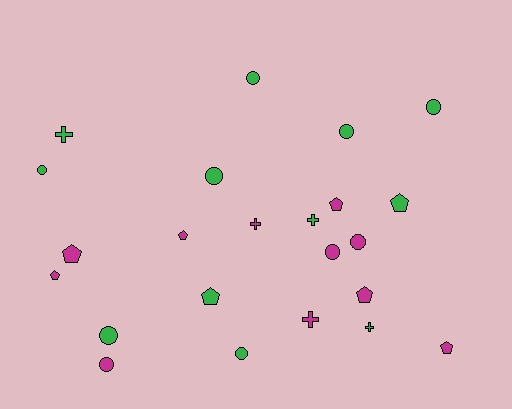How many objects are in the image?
There are 23 objects.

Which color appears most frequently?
Green, with 12 objects.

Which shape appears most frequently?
Circle, with 10 objects.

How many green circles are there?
There are 7 green circles.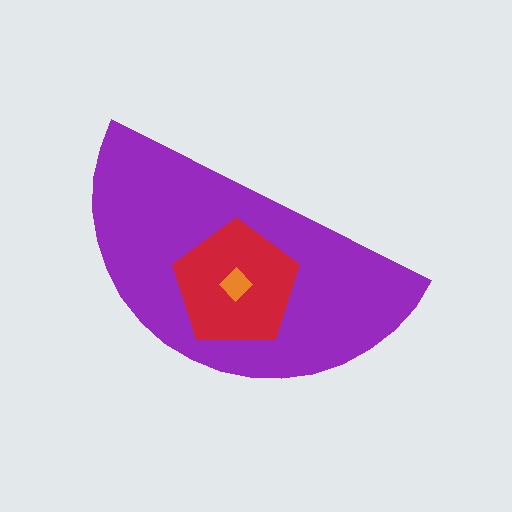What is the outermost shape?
The purple semicircle.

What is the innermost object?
The orange diamond.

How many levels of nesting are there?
3.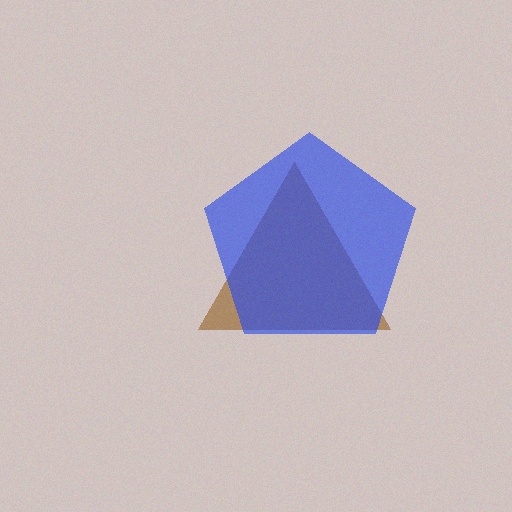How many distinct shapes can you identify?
There are 2 distinct shapes: a brown triangle, a blue pentagon.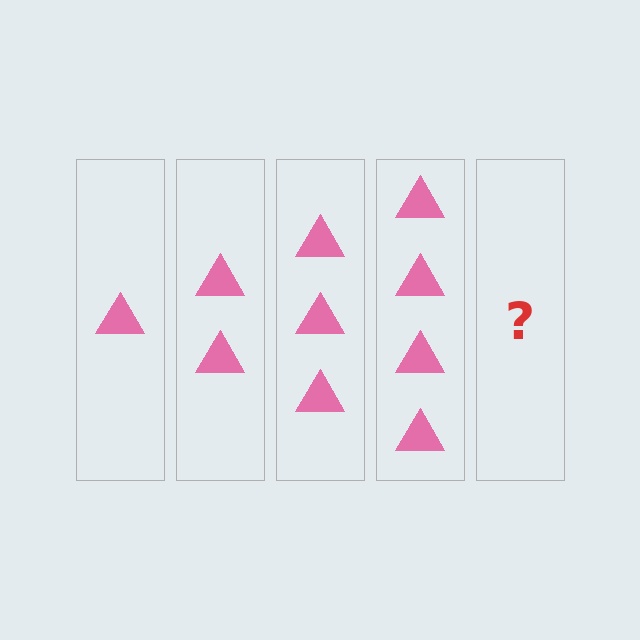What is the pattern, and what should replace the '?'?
The pattern is that each step adds one more triangle. The '?' should be 5 triangles.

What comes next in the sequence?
The next element should be 5 triangles.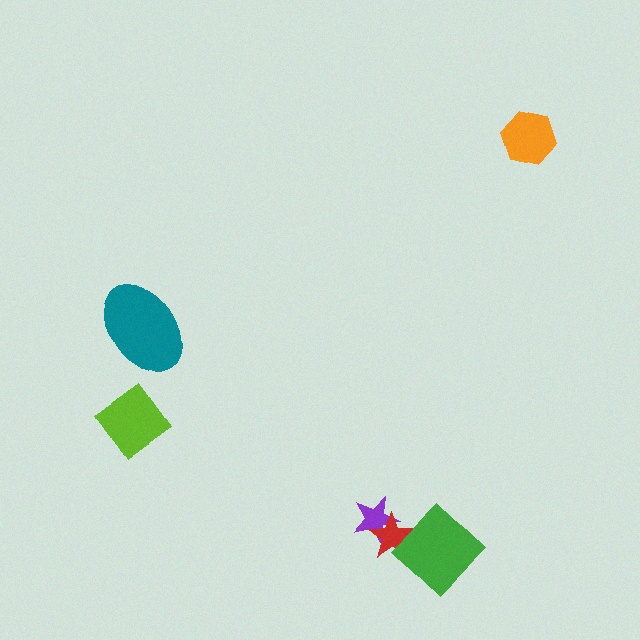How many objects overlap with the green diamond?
1 object overlaps with the green diamond.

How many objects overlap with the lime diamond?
0 objects overlap with the lime diamond.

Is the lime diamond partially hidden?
No, no other shape covers it.